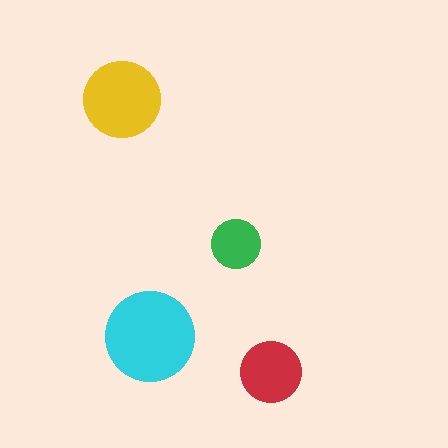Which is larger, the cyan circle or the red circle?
The cyan one.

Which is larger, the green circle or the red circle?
The red one.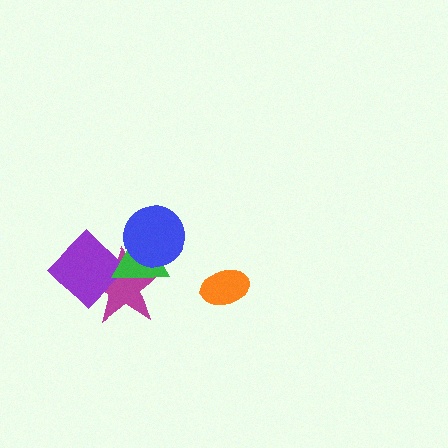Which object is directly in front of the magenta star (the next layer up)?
The purple diamond is directly in front of the magenta star.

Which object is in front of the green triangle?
The blue circle is in front of the green triangle.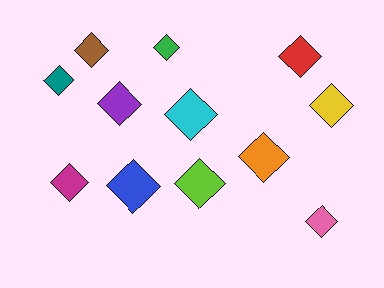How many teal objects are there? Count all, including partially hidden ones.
There is 1 teal object.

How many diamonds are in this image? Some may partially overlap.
There are 12 diamonds.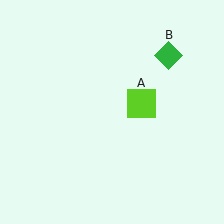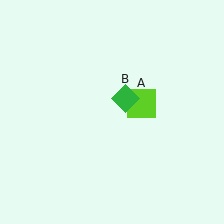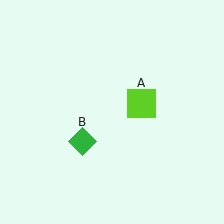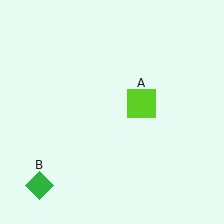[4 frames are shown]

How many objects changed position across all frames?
1 object changed position: green diamond (object B).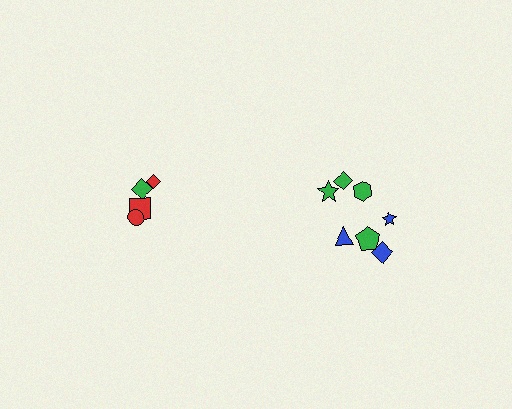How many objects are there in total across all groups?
There are 11 objects.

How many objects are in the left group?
There are 4 objects.